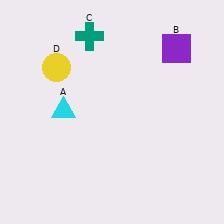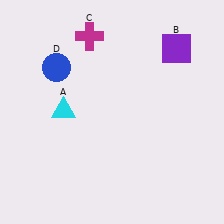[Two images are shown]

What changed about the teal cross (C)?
In Image 1, C is teal. In Image 2, it changed to magenta.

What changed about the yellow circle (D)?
In Image 1, D is yellow. In Image 2, it changed to blue.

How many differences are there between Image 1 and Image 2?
There are 2 differences between the two images.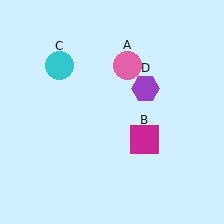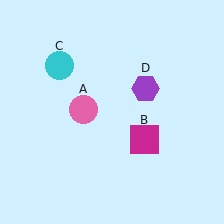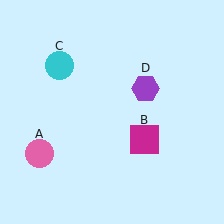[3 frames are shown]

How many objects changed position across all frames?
1 object changed position: pink circle (object A).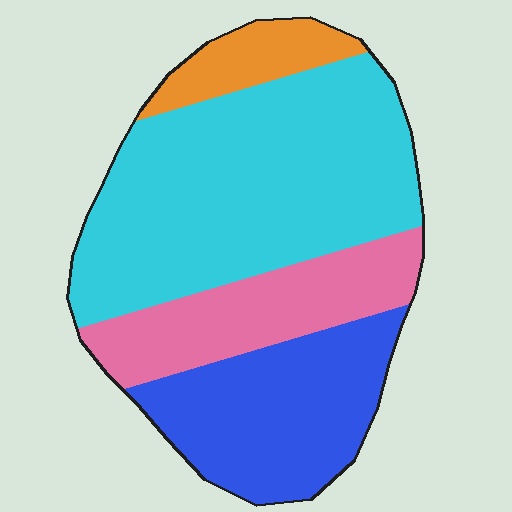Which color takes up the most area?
Cyan, at roughly 50%.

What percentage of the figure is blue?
Blue takes up about one quarter (1/4) of the figure.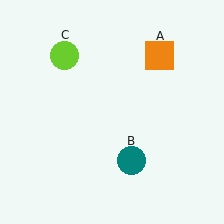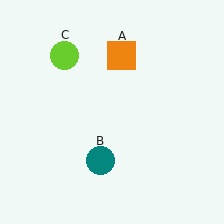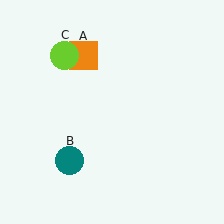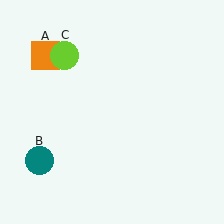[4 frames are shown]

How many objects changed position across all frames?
2 objects changed position: orange square (object A), teal circle (object B).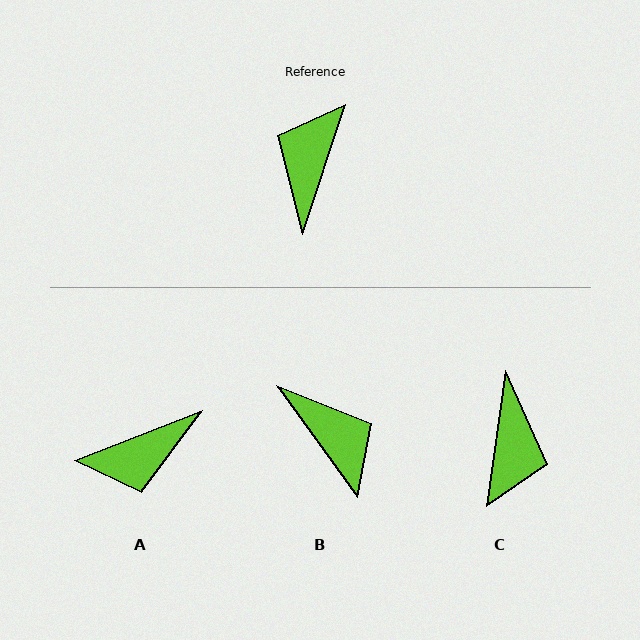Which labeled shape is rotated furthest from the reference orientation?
C, about 170 degrees away.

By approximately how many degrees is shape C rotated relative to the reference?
Approximately 170 degrees clockwise.